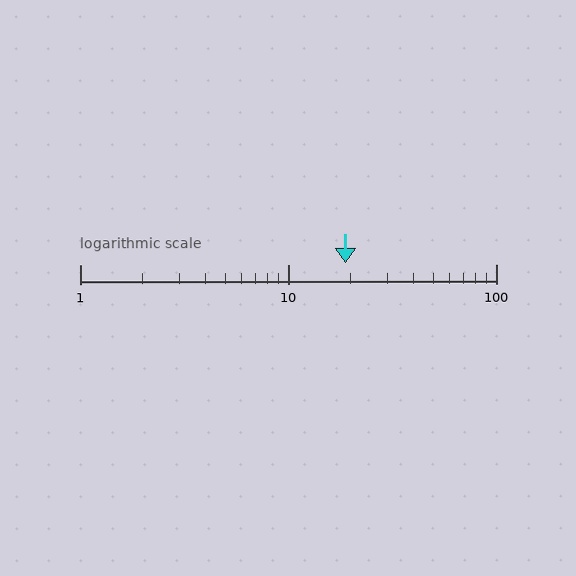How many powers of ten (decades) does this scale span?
The scale spans 2 decades, from 1 to 100.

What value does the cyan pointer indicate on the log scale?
The pointer indicates approximately 19.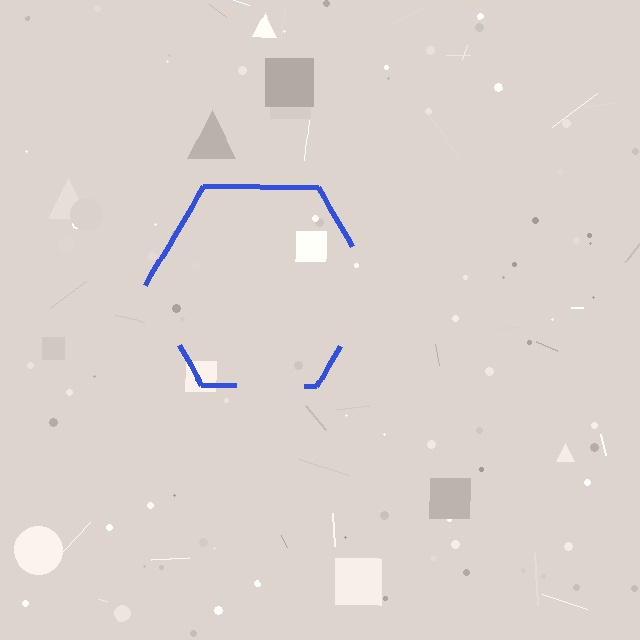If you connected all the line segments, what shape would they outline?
They would outline a hexagon.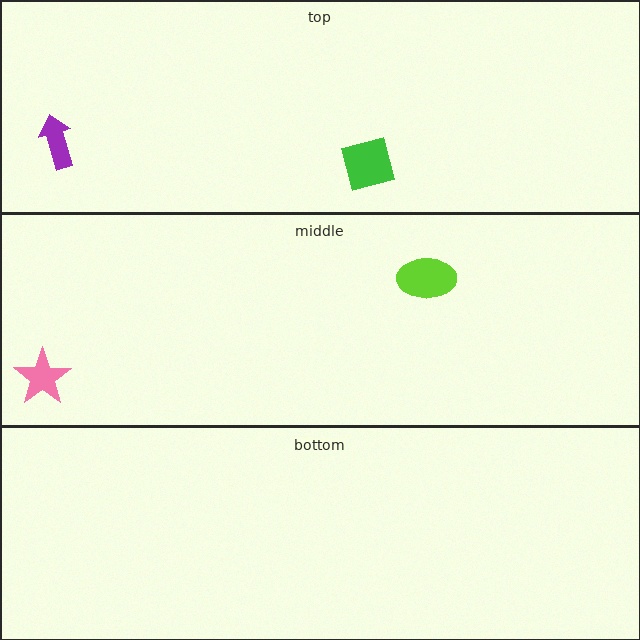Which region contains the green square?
The top region.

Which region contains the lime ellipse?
The middle region.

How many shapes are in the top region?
2.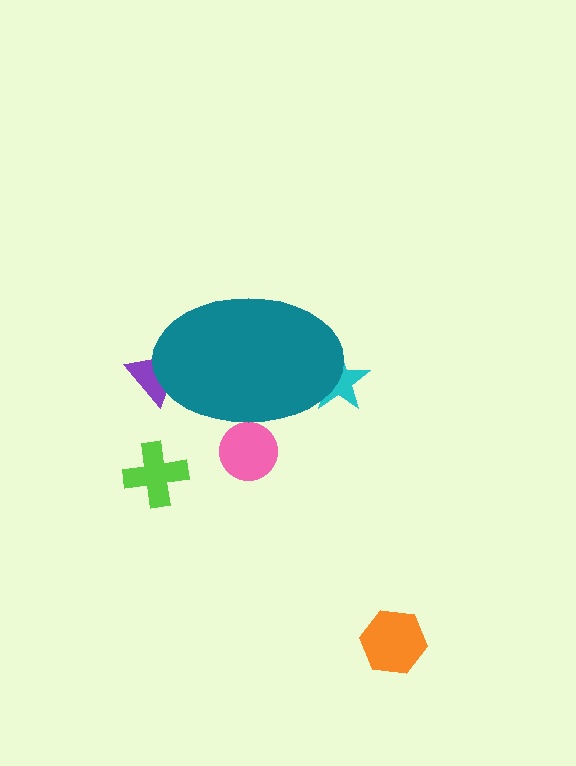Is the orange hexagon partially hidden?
No, the orange hexagon is fully visible.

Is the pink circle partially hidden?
Yes, the pink circle is partially hidden behind the teal ellipse.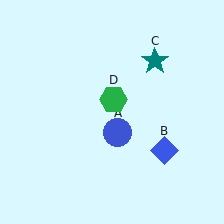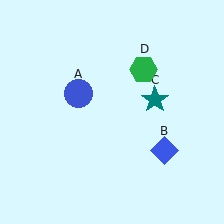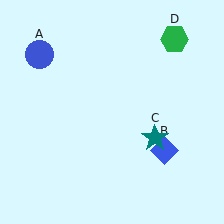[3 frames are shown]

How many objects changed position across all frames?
3 objects changed position: blue circle (object A), teal star (object C), green hexagon (object D).